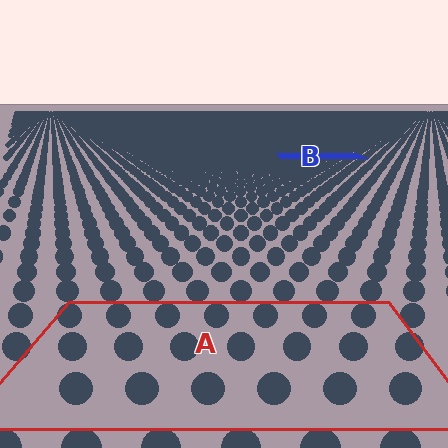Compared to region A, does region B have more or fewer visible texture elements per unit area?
Region B has more texture elements per unit area — they are packed more densely because it is farther away.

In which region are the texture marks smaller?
The texture marks are smaller in region B, because it is farther away.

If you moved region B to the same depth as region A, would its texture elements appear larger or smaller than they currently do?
They would appear larger. At a closer depth, the same texture elements are projected at a bigger on-screen size.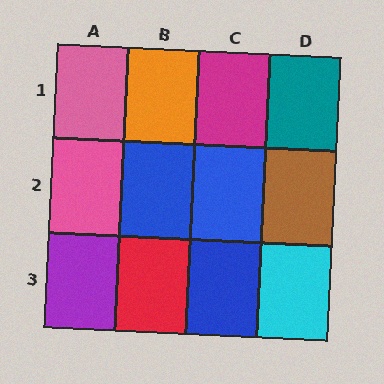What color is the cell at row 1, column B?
Orange.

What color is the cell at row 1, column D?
Teal.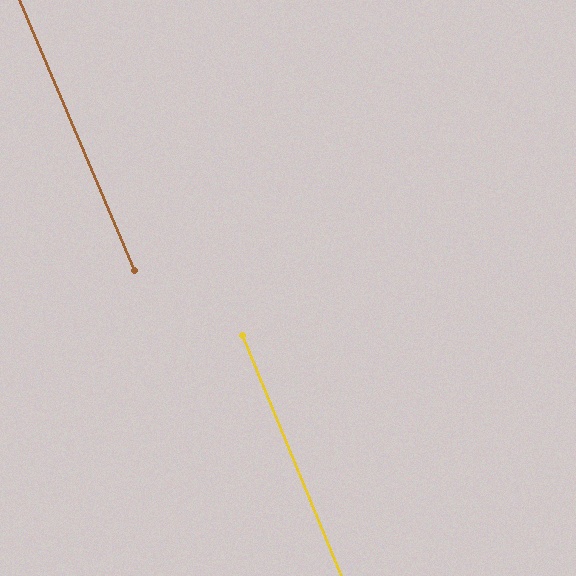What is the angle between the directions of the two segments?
Approximately 1 degree.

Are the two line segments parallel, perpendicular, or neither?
Parallel — their directions differ by only 0.6°.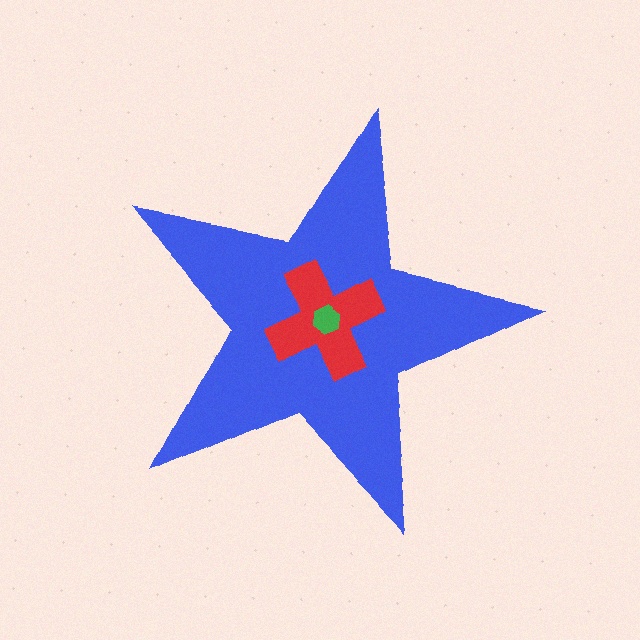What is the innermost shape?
The green hexagon.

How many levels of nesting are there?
3.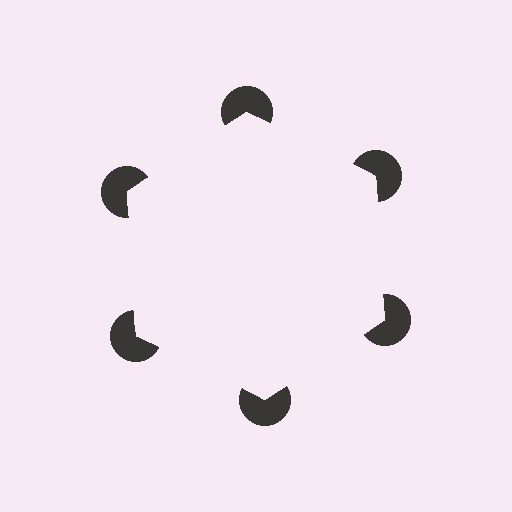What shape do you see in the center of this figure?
An illusory hexagon — its edges are inferred from the aligned wedge cuts in the pac-man discs, not physically drawn.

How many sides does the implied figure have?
6 sides.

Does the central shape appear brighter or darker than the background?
It typically appears slightly brighter than the background, even though no actual brightness change is drawn.